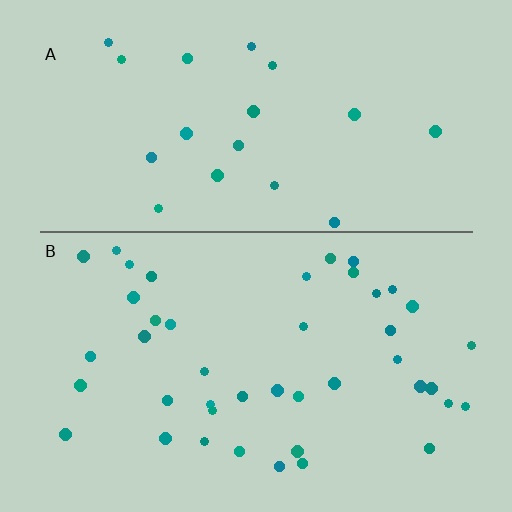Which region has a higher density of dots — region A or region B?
B (the bottom).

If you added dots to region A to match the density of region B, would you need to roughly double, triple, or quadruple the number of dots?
Approximately double.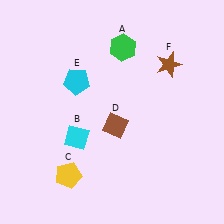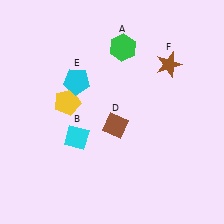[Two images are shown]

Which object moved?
The yellow pentagon (C) moved up.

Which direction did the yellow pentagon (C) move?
The yellow pentagon (C) moved up.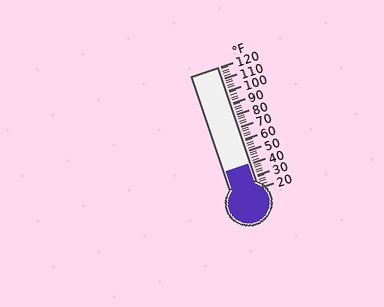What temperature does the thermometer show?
The thermometer shows approximately 40°F.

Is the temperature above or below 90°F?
The temperature is below 90°F.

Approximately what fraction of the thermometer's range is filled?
The thermometer is filled to approximately 20% of its range.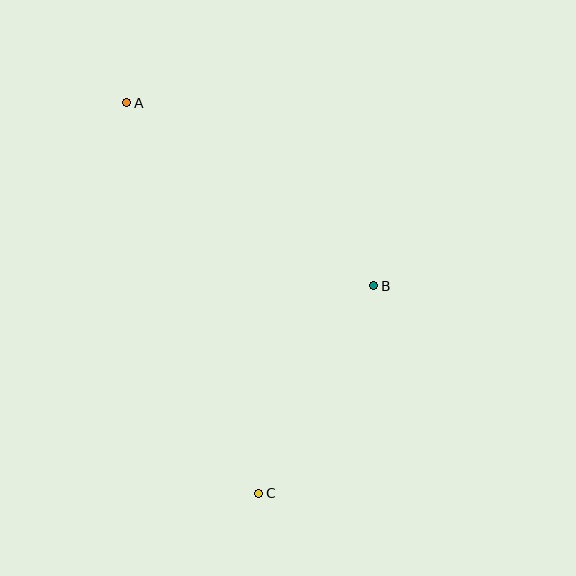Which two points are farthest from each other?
Points A and C are farthest from each other.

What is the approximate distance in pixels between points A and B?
The distance between A and B is approximately 308 pixels.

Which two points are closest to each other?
Points B and C are closest to each other.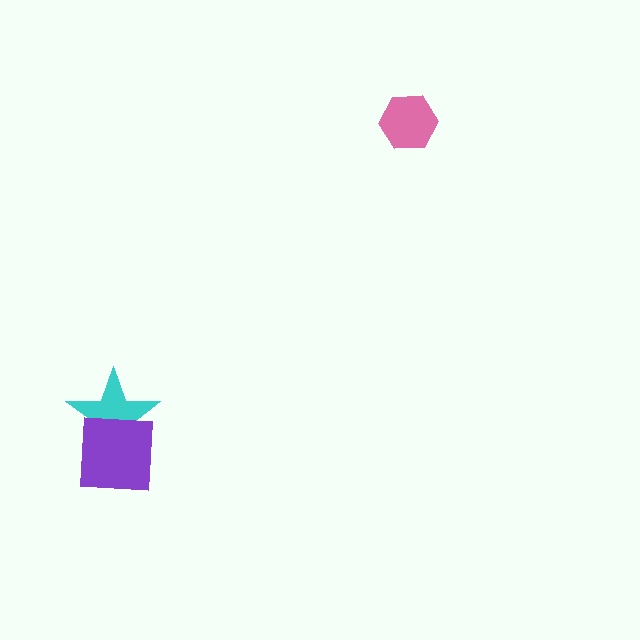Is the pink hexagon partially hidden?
No, no other shape covers it.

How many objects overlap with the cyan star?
1 object overlaps with the cyan star.